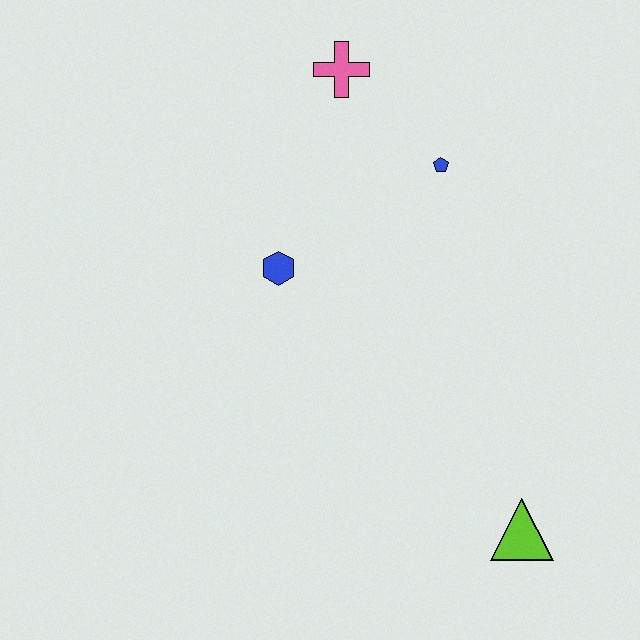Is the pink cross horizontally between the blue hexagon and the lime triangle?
Yes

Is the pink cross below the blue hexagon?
No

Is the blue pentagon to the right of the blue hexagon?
Yes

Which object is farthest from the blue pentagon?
The lime triangle is farthest from the blue pentagon.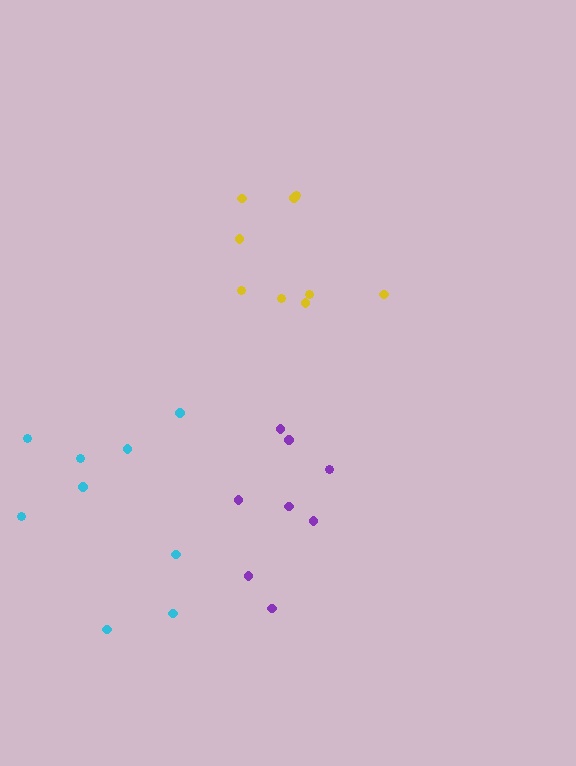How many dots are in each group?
Group 1: 9 dots, Group 2: 9 dots, Group 3: 8 dots (26 total).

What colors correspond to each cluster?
The clusters are colored: cyan, yellow, purple.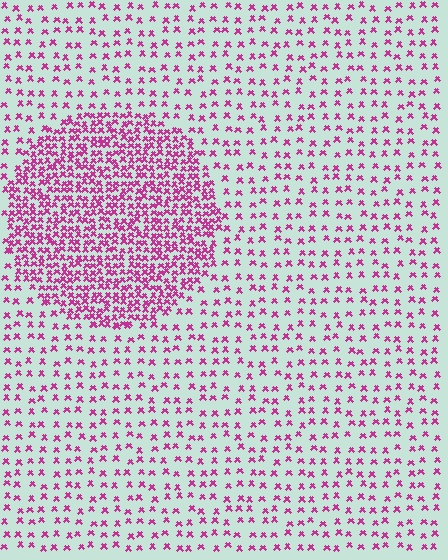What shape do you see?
I see a circle.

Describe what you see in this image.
The image contains small magenta elements arranged at two different densities. A circle-shaped region is visible where the elements are more densely packed than the surrounding area.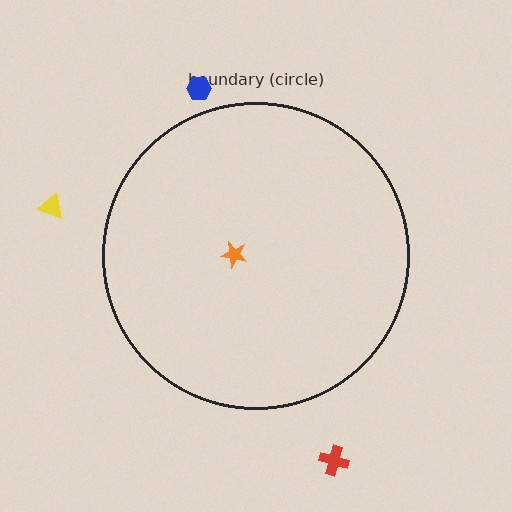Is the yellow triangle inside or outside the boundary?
Outside.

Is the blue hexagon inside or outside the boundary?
Outside.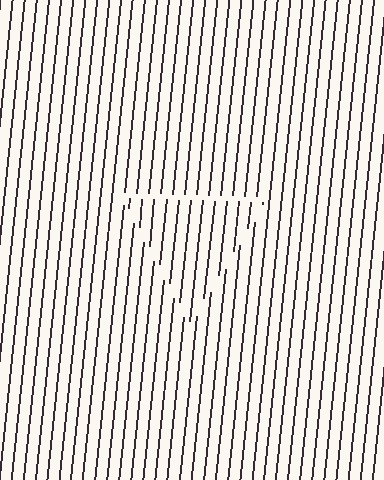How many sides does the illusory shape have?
3 sides — the line-ends trace a triangle.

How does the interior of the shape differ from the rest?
The interior of the shape contains the same grating, shifted by half a period — the contour is defined by the phase discontinuity where line-ends from the inner and outer gratings abut.